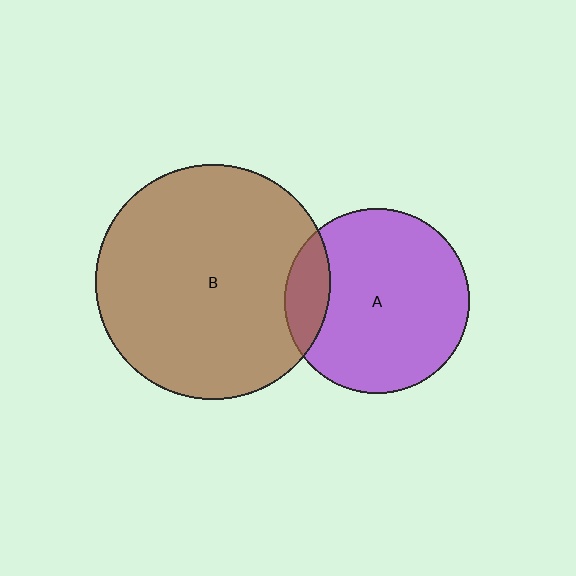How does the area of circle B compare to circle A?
Approximately 1.6 times.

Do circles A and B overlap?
Yes.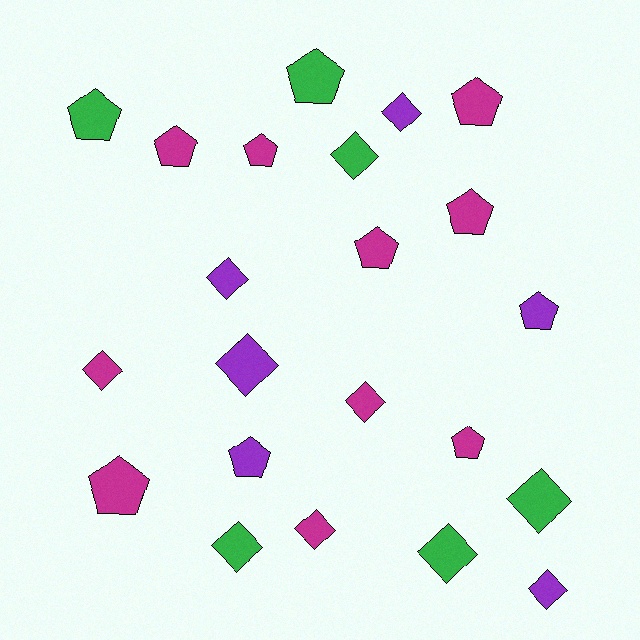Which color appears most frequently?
Magenta, with 10 objects.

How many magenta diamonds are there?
There are 3 magenta diamonds.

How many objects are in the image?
There are 22 objects.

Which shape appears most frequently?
Pentagon, with 11 objects.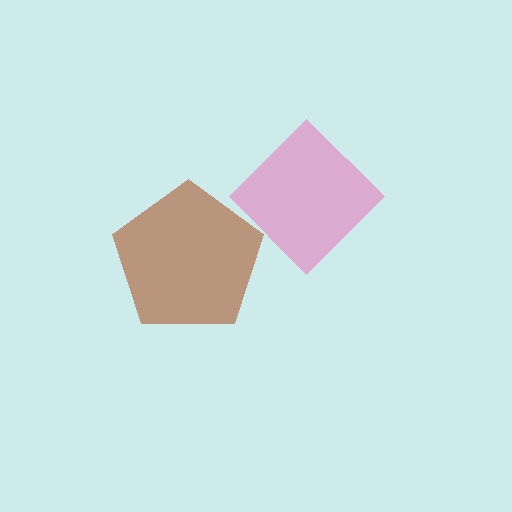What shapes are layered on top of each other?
The layered shapes are: a brown pentagon, a pink diamond.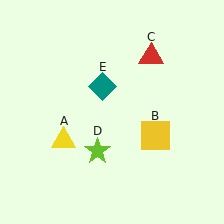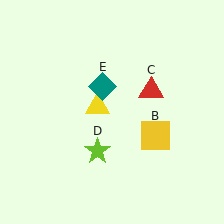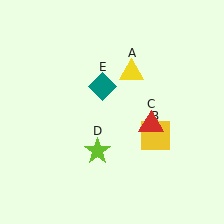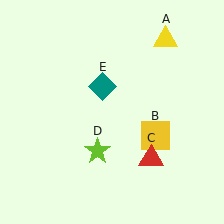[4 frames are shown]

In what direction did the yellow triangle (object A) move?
The yellow triangle (object A) moved up and to the right.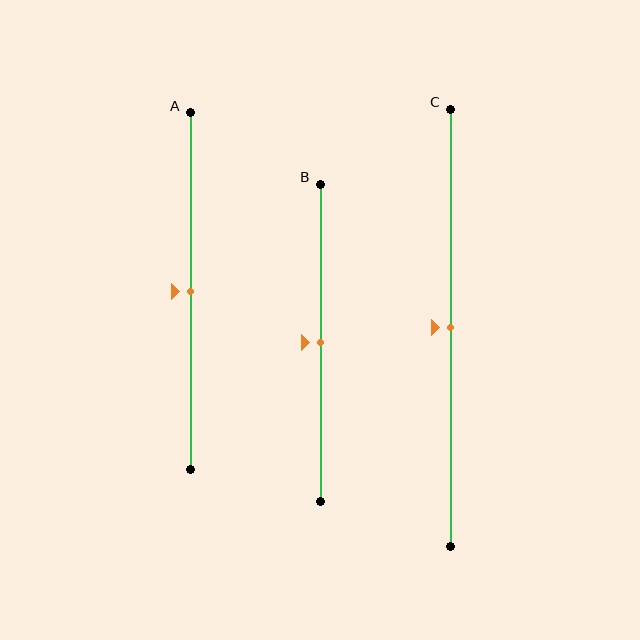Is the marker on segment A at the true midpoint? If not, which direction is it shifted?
Yes, the marker on segment A is at the true midpoint.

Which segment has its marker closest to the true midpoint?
Segment A has its marker closest to the true midpoint.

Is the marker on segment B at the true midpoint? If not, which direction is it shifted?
Yes, the marker on segment B is at the true midpoint.